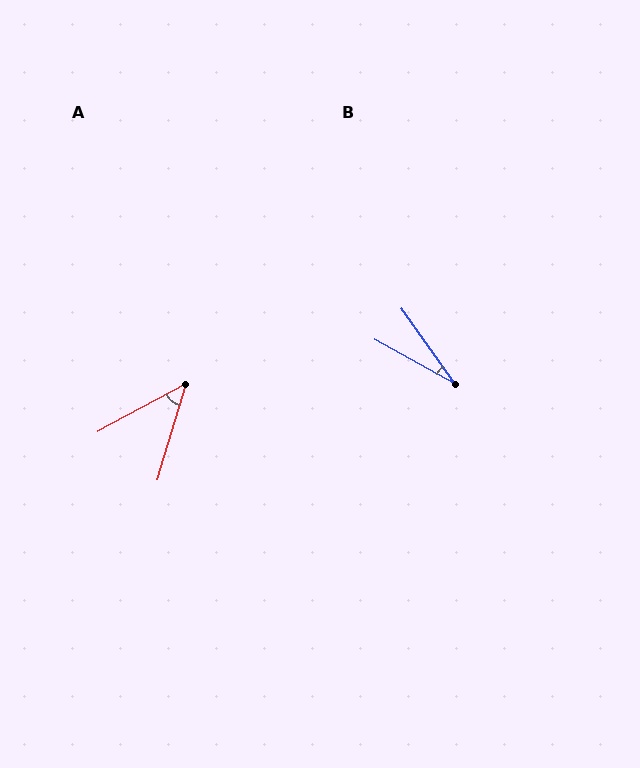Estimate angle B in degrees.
Approximately 26 degrees.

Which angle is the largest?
A, at approximately 45 degrees.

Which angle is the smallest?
B, at approximately 26 degrees.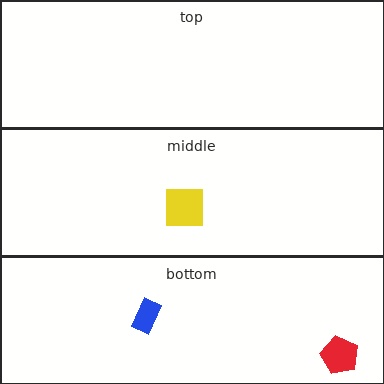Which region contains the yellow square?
The middle region.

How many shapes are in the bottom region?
2.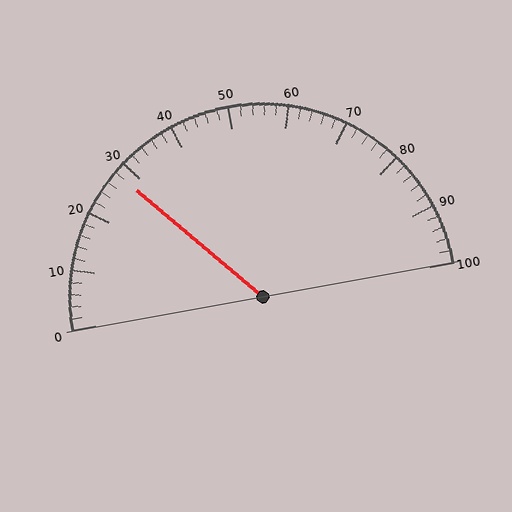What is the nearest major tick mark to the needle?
The nearest major tick mark is 30.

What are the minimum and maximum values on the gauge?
The gauge ranges from 0 to 100.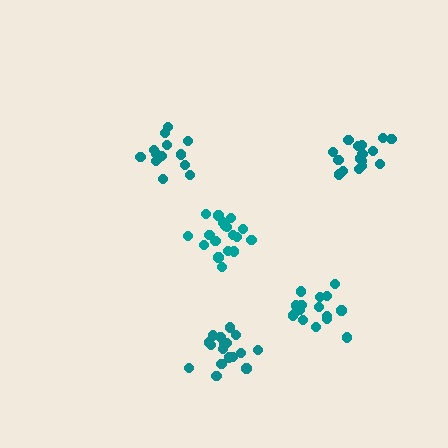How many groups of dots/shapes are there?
There are 5 groups.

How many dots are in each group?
Group 1: 14 dots, Group 2: 16 dots, Group 3: 18 dots, Group 4: 18 dots, Group 5: 16 dots (82 total).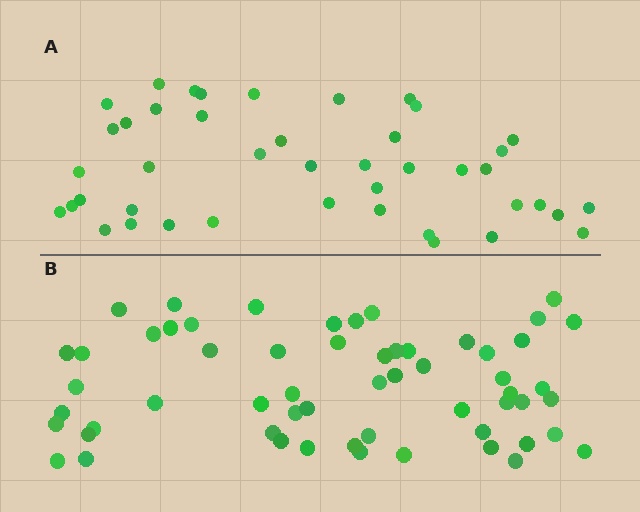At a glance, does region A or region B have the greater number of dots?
Region B (the bottom region) has more dots.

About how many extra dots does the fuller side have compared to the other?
Region B has approximately 15 more dots than region A.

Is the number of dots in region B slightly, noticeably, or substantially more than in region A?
Region B has noticeably more, but not dramatically so. The ratio is roughly 1.3 to 1.